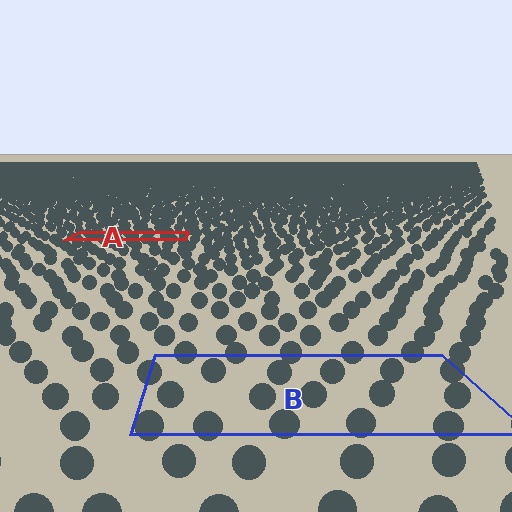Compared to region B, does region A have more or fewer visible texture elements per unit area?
Region A has more texture elements per unit area — they are packed more densely because it is farther away.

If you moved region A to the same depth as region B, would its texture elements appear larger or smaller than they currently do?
They would appear larger. At a closer depth, the same texture elements are projected at a bigger on-screen size.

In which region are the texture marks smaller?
The texture marks are smaller in region A, because it is farther away.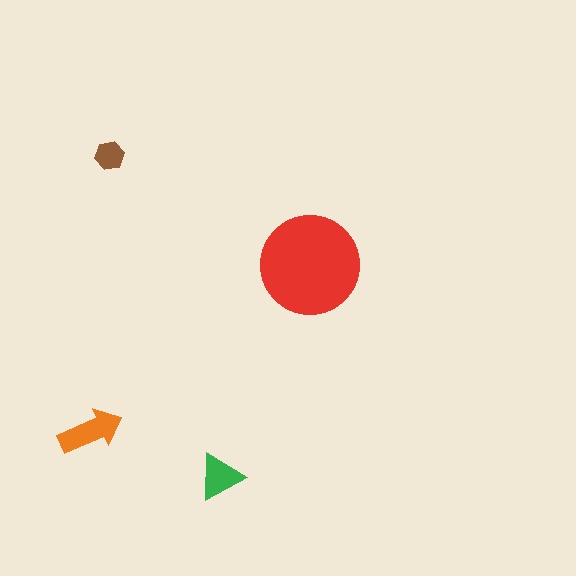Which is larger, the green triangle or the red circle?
The red circle.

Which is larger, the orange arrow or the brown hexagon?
The orange arrow.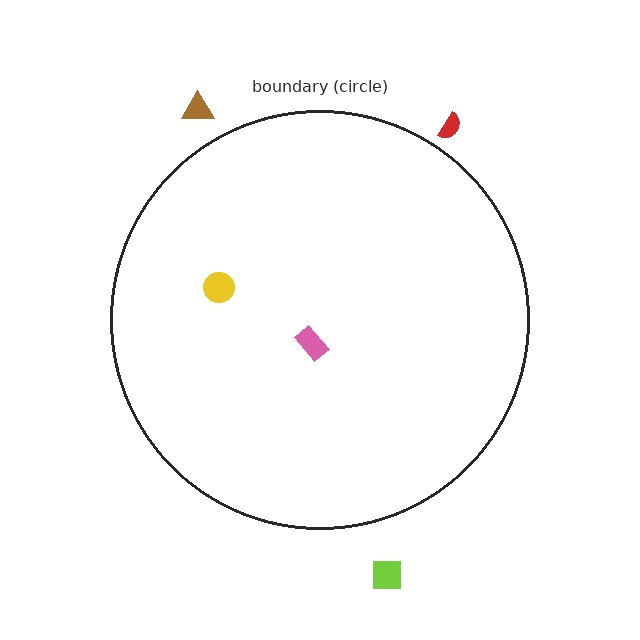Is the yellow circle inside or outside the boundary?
Inside.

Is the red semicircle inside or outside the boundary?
Outside.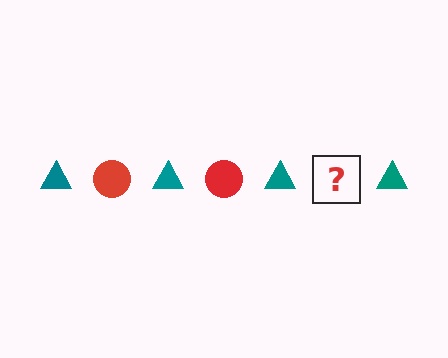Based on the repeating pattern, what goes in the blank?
The blank should be a red circle.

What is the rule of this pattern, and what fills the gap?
The rule is that the pattern alternates between teal triangle and red circle. The gap should be filled with a red circle.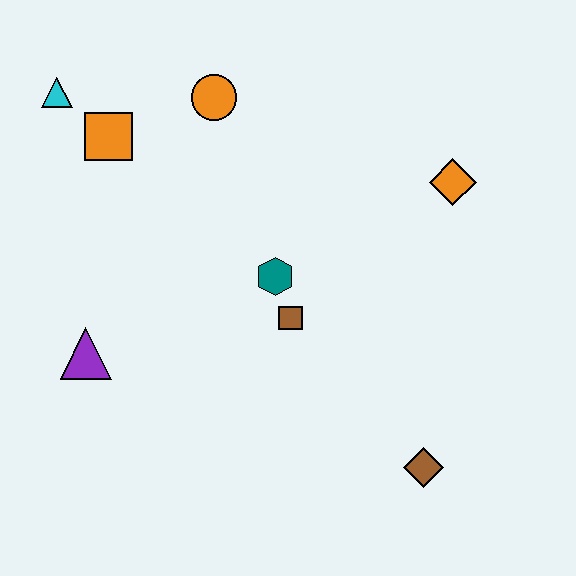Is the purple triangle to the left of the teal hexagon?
Yes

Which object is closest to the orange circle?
The orange square is closest to the orange circle.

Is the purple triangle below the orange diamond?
Yes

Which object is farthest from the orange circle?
The brown diamond is farthest from the orange circle.